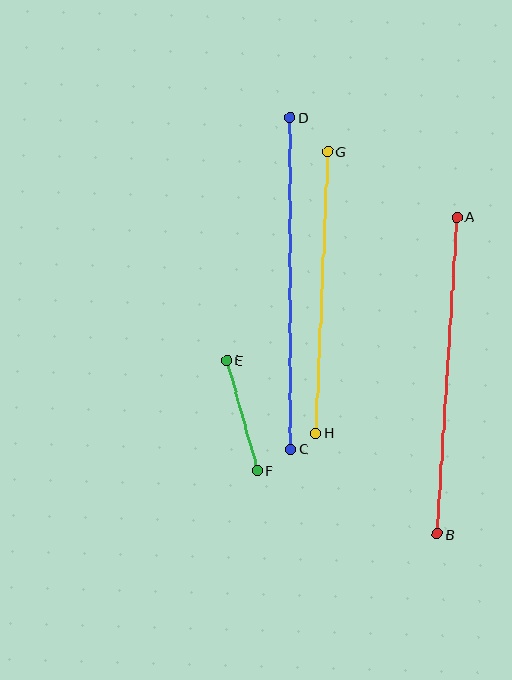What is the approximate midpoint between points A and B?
The midpoint is at approximately (447, 375) pixels.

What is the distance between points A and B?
The distance is approximately 317 pixels.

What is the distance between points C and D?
The distance is approximately 332 pixels.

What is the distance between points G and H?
The distance is approximately 281 pixels.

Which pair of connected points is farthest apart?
Points C and D are farthest apart.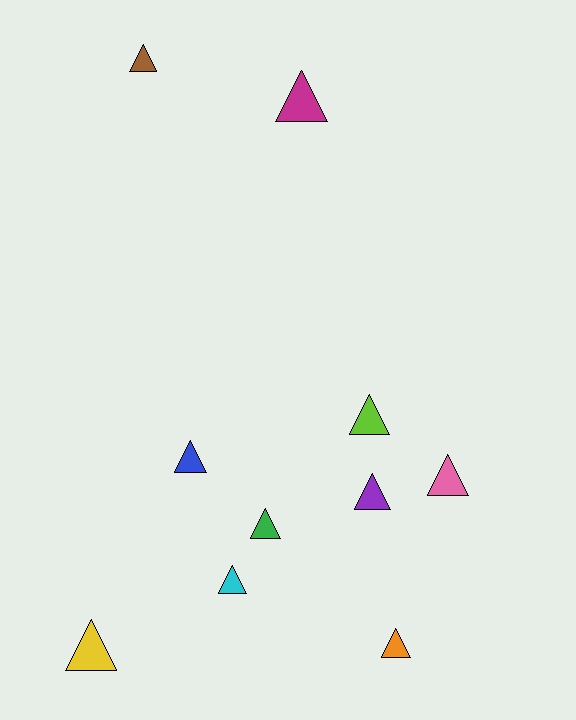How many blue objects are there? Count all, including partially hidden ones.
There is 1 blue object.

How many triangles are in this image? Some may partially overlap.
There are 10 triangles.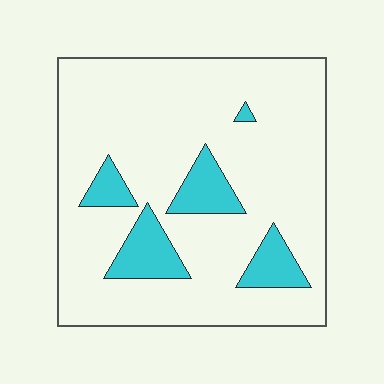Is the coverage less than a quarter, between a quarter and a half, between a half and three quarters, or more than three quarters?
Less than a quarter.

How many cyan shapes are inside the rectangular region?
5.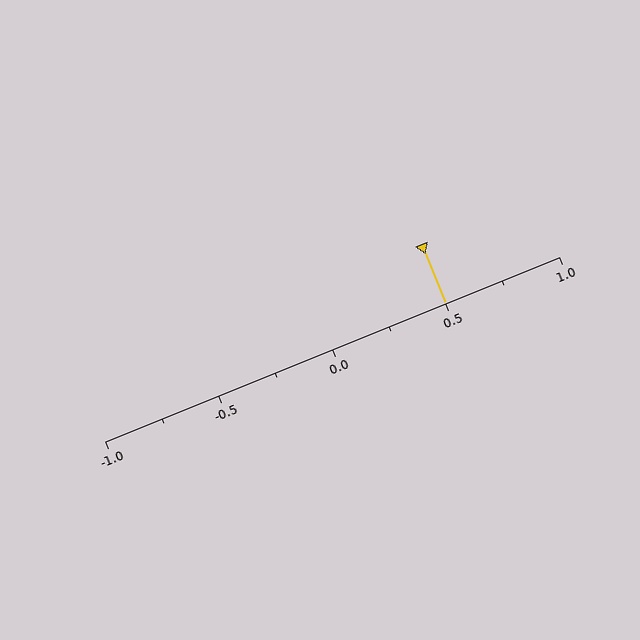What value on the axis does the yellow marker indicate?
The marker indicates approximately 0.5.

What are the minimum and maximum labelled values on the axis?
The axis runs from -1.0 to 1.0.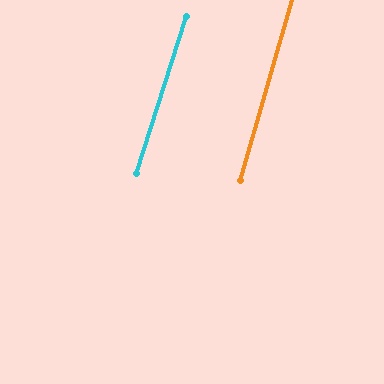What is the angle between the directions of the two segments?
Approximately 1 degree.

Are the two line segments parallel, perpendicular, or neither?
Parallel — their directions differ by only 1.3°.